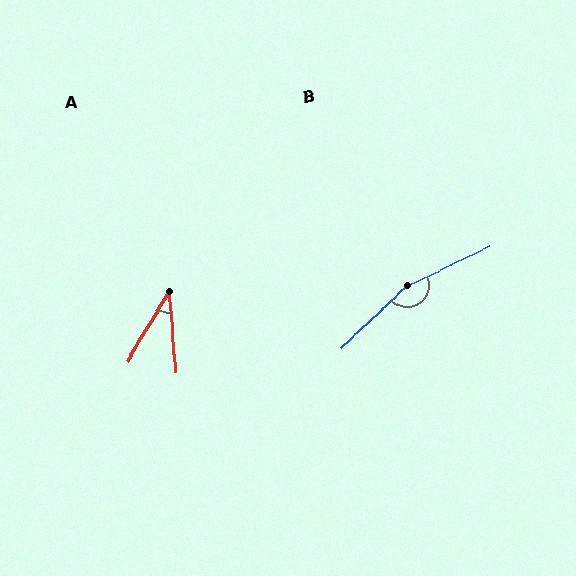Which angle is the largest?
B, at approximately 162 degrees.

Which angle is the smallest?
A, at approximately 35 degrees.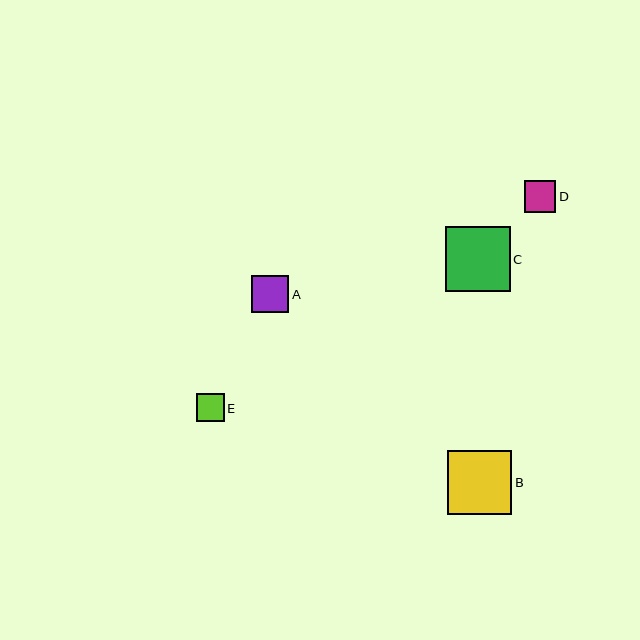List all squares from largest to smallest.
From largest to smallest: C, B, A, D, E.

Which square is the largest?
Square C is the largest with a size of approximately 65 pixels.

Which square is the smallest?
Square E is the smallest with a size of approximately 28 pixels.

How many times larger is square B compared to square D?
Square B is approximately 2.0 times the size of square D.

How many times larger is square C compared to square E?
Square C is approximately 2.4 times the size of square E.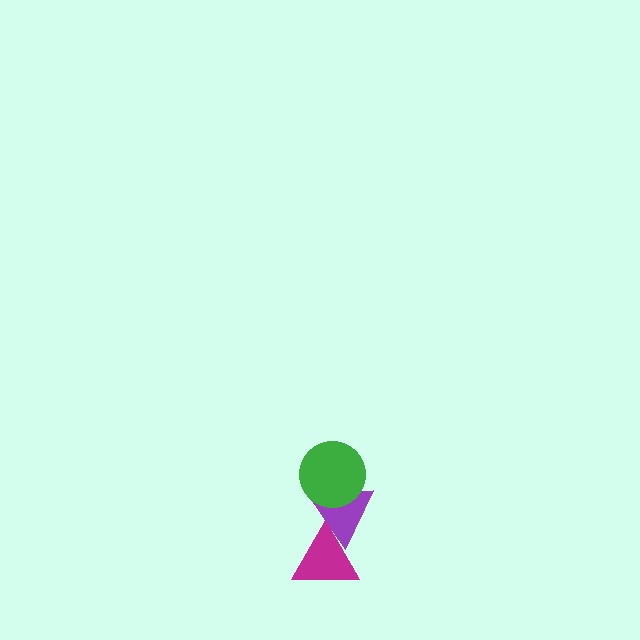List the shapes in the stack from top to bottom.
From top to bottom: the green circle, the purple triangle, the magenta triangle.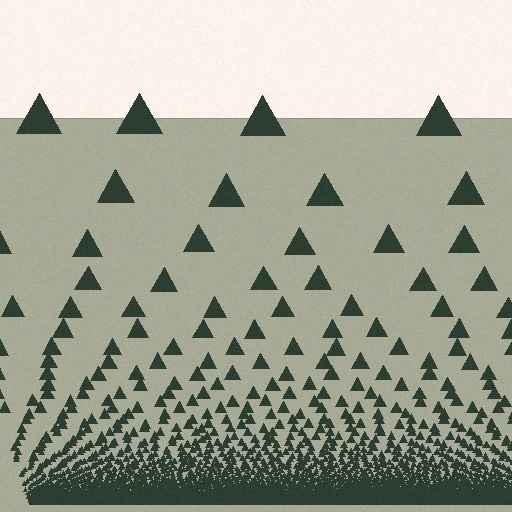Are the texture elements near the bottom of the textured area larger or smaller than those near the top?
Smaller. The gradient is inverted — elements near the bottom are smaller and denser.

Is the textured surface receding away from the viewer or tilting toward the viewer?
The surface appears to tilt toward the viewer. Texture elements get larger and sparser toward the top.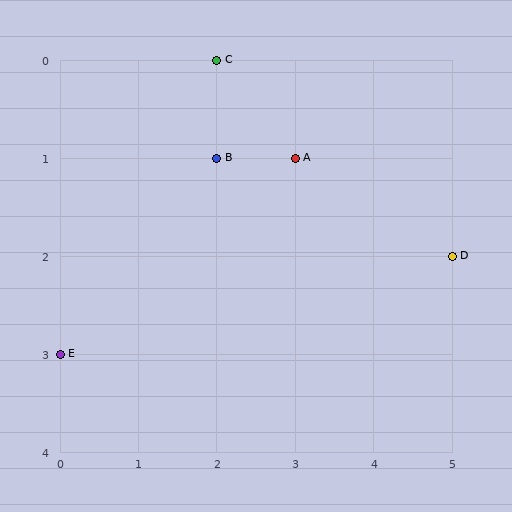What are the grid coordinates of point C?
Point C is at grid coordinates (2, 0).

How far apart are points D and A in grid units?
Points D and A are 2 columns and 1 row apart (about 2.2 grid units diagonally).